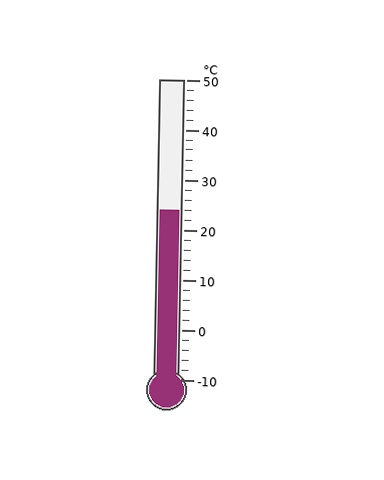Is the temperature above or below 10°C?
The temperature is above 10°C.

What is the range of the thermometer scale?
The thermometer scale ranges from -10°C to 50°C.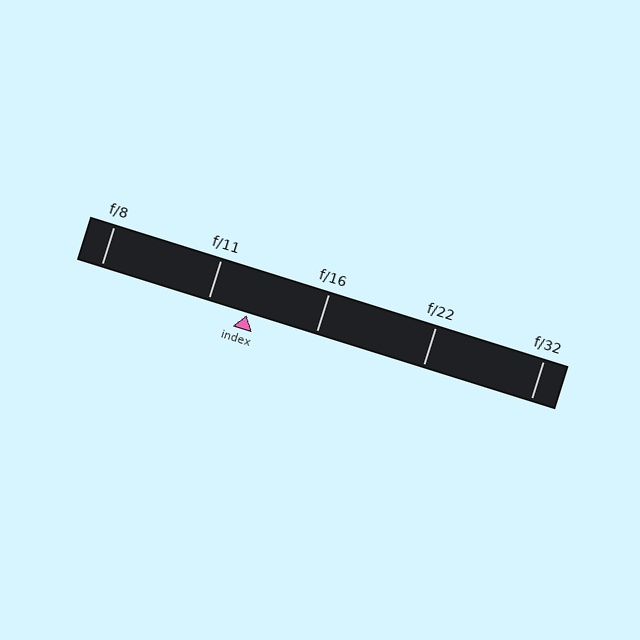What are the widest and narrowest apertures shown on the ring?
The widest aperture shown is f/8 and the narrowest is f/32.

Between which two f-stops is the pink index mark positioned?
The index mark is between f/11 and f/16.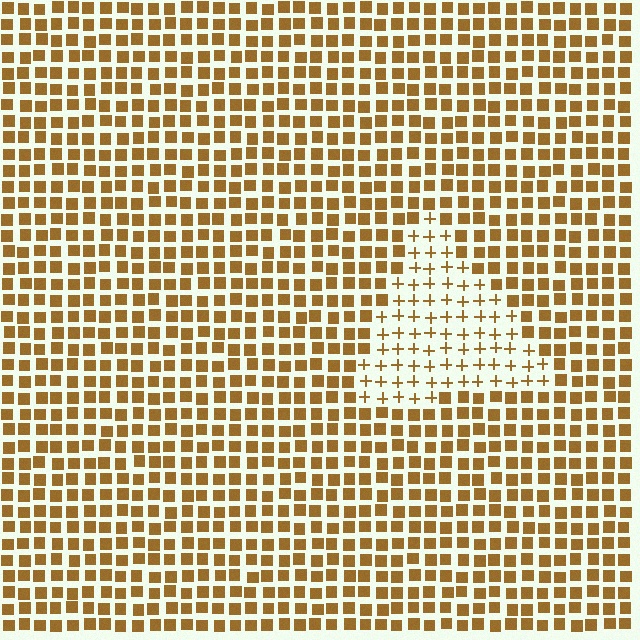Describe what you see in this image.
The image is filled with small brown elements arranged in a uniform grid. A triangle-shaped region contains plus signs, while the surrounding area contains squares. The boundary is defined purely by the change in element shape.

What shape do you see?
I see a triangle.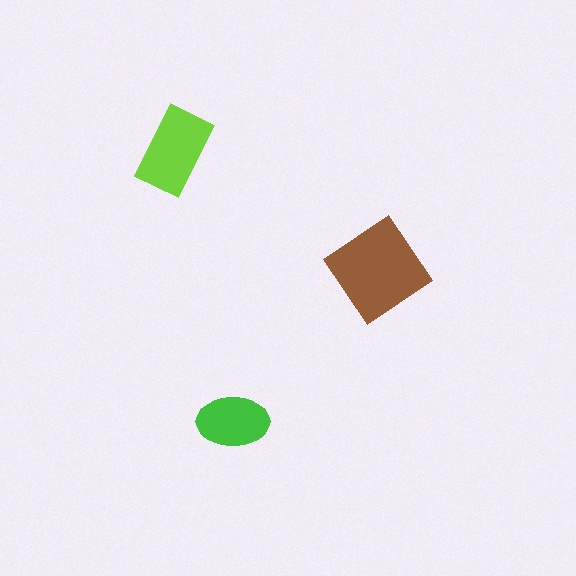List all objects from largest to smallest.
The brown diamond, the lime rectangle, the green ellipse.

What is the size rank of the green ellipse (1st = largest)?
3rd.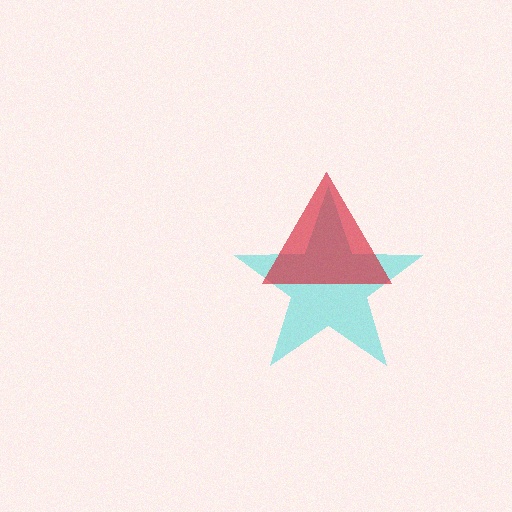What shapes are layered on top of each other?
The layered shapes are: a cyan star, a red triangle.